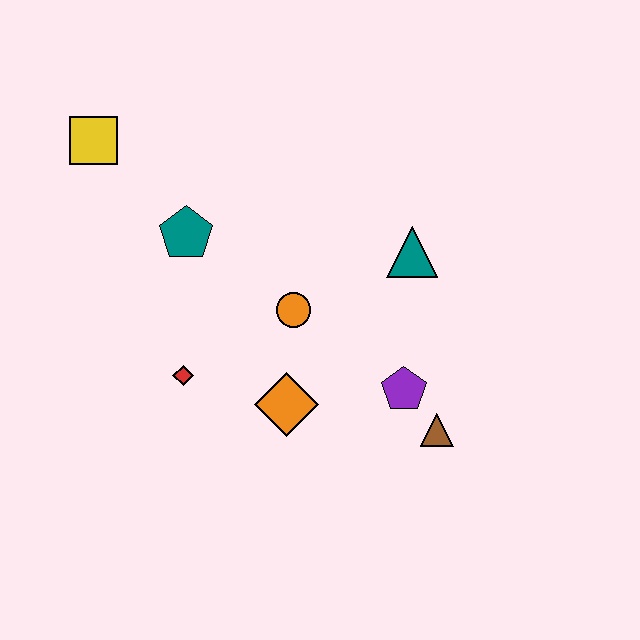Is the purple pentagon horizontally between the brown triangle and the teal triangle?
No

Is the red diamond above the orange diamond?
Yes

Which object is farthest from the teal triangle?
The yellow square is farthest from the teal triangle.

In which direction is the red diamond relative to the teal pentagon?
The red diamond is below the teal pentagon.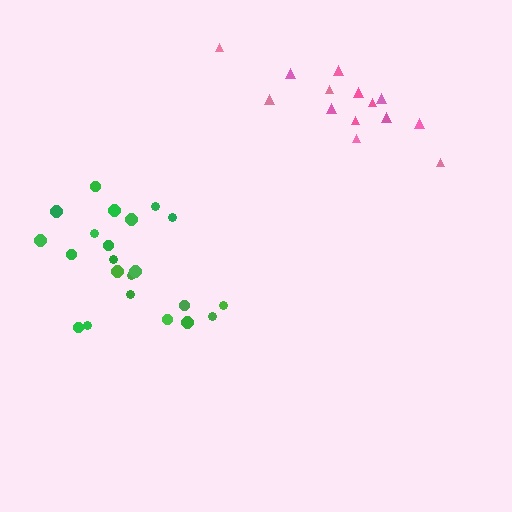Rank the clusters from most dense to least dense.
pink, green.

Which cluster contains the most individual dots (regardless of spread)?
Green (22).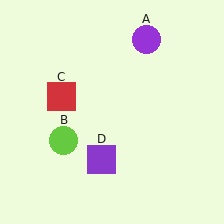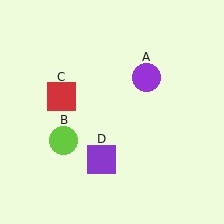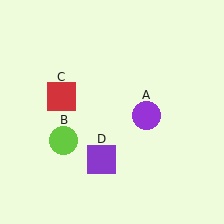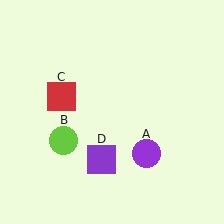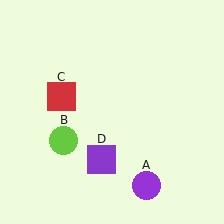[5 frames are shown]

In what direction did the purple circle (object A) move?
The purple circle (object A) moved down.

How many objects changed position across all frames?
1 object changed position: purple circle (object A).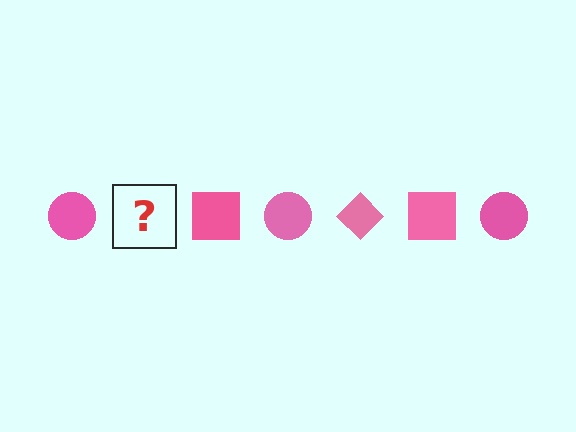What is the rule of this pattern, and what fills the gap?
The rule is that the pattern cycles through circle, diamond, square shapes in pink. The gap should be filled with a pink diamond.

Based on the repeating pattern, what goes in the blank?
The blank should be a pink diamond.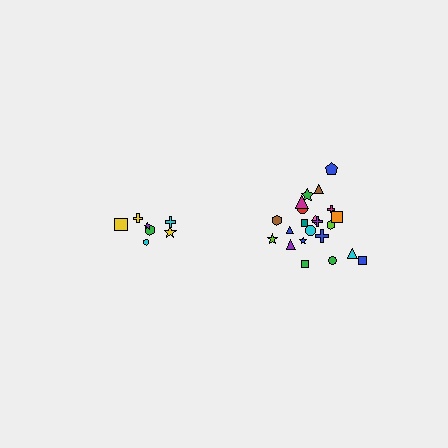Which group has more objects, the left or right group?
The right group.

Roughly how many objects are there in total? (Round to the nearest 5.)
Roughly 30 objects in total.